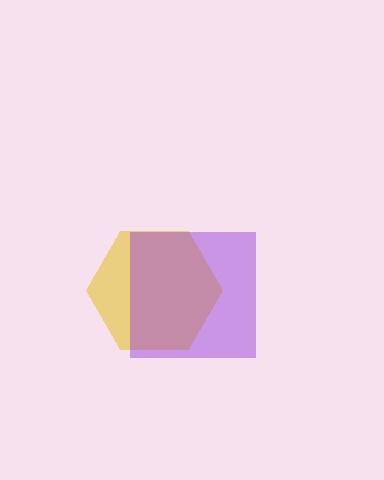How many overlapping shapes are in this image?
There are 2 overlapping shapes in the image.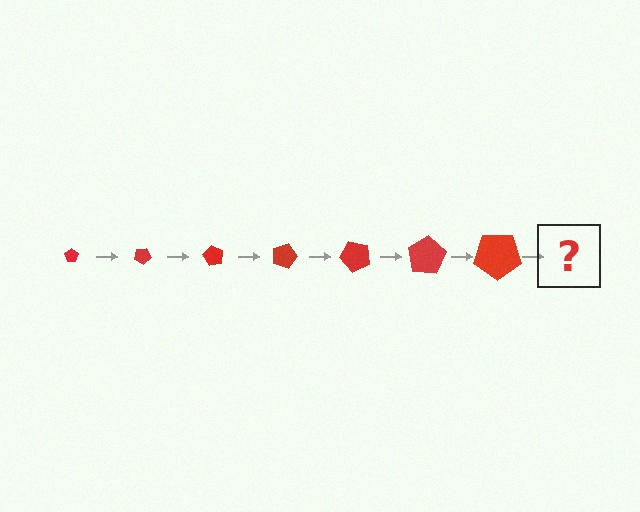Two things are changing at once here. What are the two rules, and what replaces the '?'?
The two rules are that the pentagon grows larger each step and it rotates 30 degrees each step. The '?' should be a pentagon, larger than the previous one and rotated 210 degrees from the start.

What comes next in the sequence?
The next element should be a pentagon, larger than the previous one and rotated 210 degrees from the start.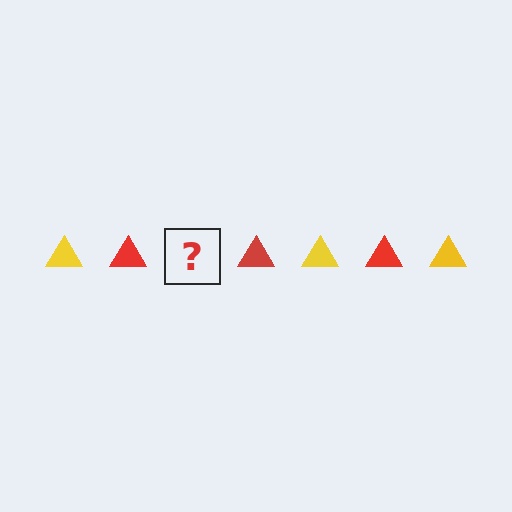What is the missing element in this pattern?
The missing element is a yellow triangle.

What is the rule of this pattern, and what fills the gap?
The rule is that the pattern cycles through yellow, red triangles. The gap should be filled with a yellow triangle.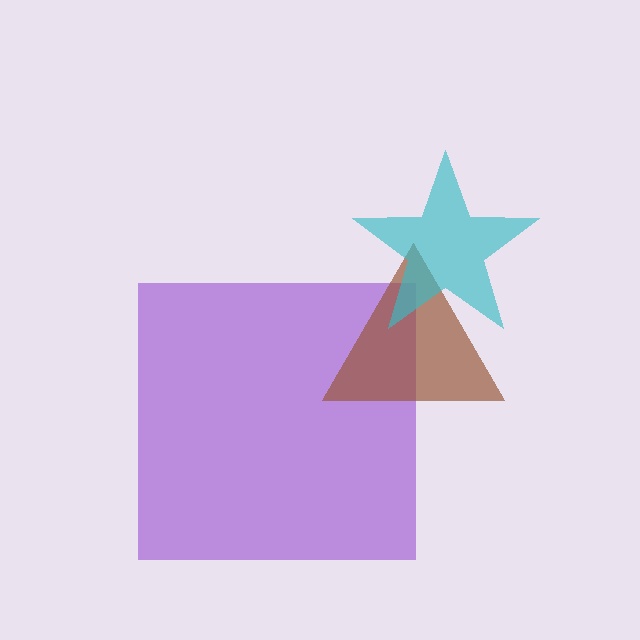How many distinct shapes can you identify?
There are 3 distinct shapes: a purple square, a brown triangle, a cyan star.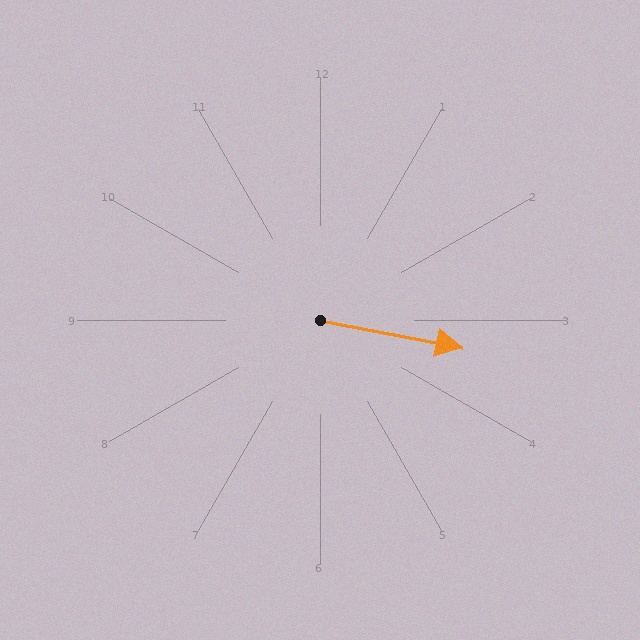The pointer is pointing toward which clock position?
Roughly 3 o'clock.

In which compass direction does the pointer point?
East.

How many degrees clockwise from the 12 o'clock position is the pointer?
Approximately 101 degrees.